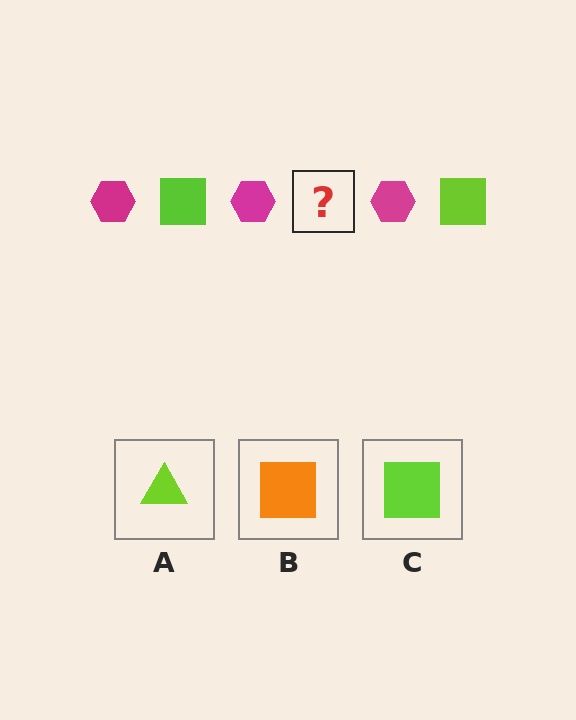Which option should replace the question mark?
Option C.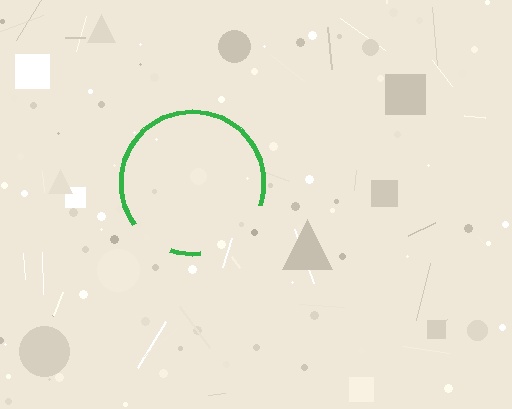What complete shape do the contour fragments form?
The contour fragments form a circle.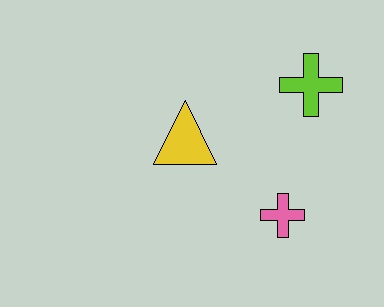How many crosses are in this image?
There are 2 crosses.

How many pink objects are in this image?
There is 1 pink object.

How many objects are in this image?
There are 3 objects.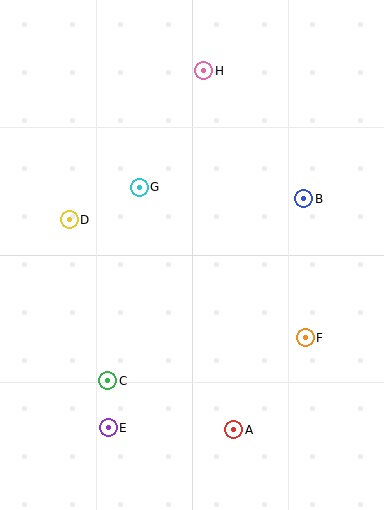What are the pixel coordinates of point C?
Point C is at (108, 381).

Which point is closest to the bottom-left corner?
Point E is closest to the bottom-left corner.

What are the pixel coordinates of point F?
Point F is at (305, 338).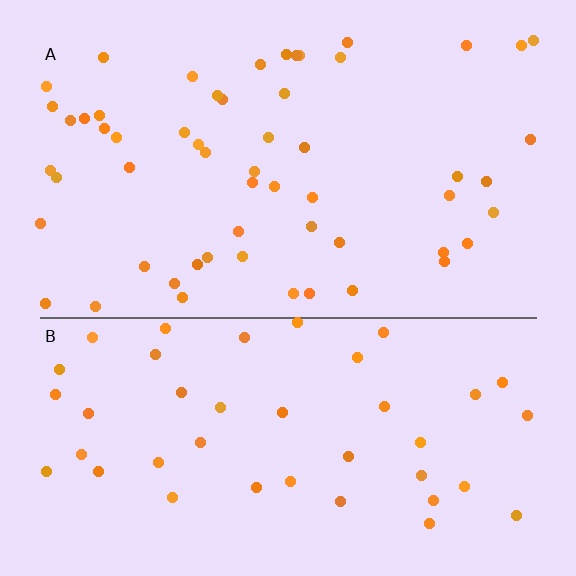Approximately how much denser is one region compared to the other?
Approximately 1.3× — region A over region B.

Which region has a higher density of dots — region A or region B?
A (the top).